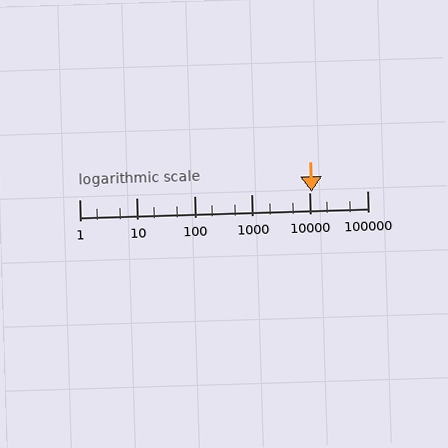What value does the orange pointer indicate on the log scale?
The pointer indicates approximately 11000.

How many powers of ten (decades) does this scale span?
The scale spans 5 decades, from 1 to 100000.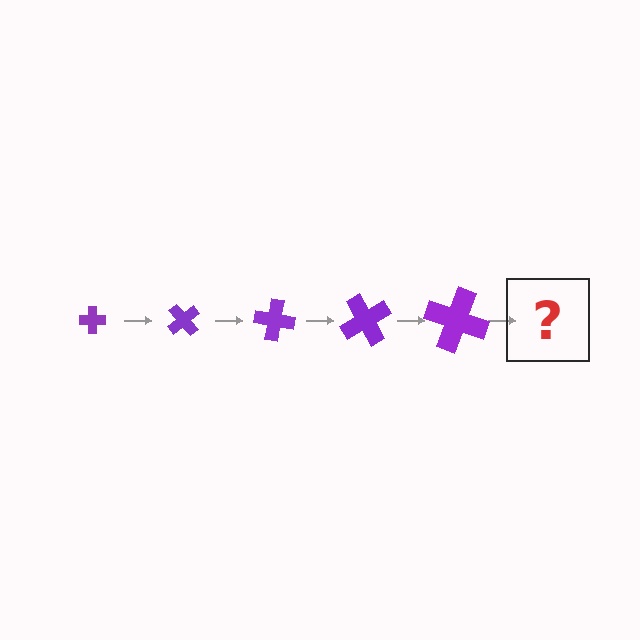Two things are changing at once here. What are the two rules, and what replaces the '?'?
The two rules are that the cross grows larger each step and it rotates 50 degrees each step. The '?' should be a cross, larger than the previous one and rotated 250 degrees from the start.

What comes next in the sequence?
The next element should be a cross, larger than the previous one and rotated 250 degrees from the start.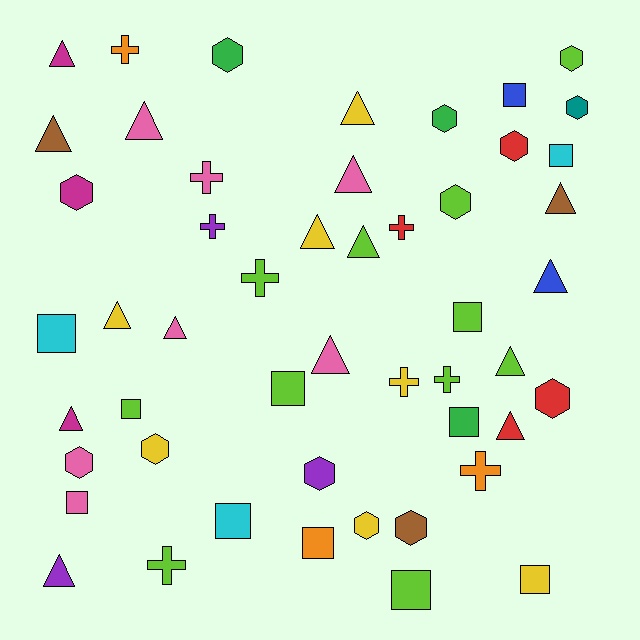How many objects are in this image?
There are 50 objects.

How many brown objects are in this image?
There are 3 brown objects.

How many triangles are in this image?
There are 16 triangles.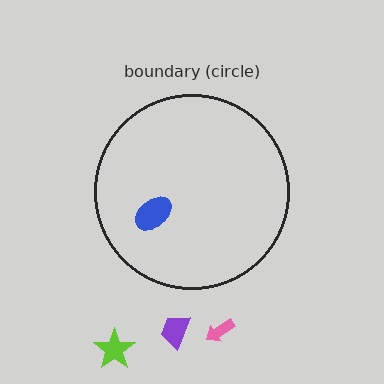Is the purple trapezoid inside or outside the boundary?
Outside.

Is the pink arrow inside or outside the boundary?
Outside.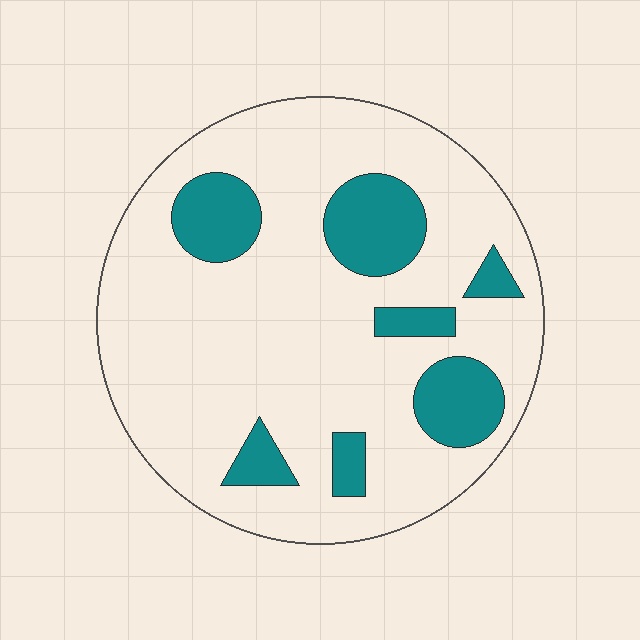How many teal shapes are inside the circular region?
7.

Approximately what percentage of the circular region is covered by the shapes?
Approximately 20%.